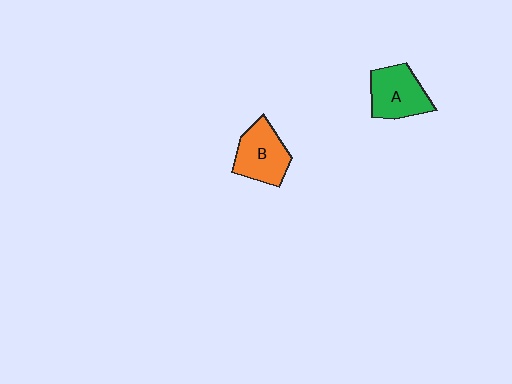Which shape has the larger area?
Shape A (green).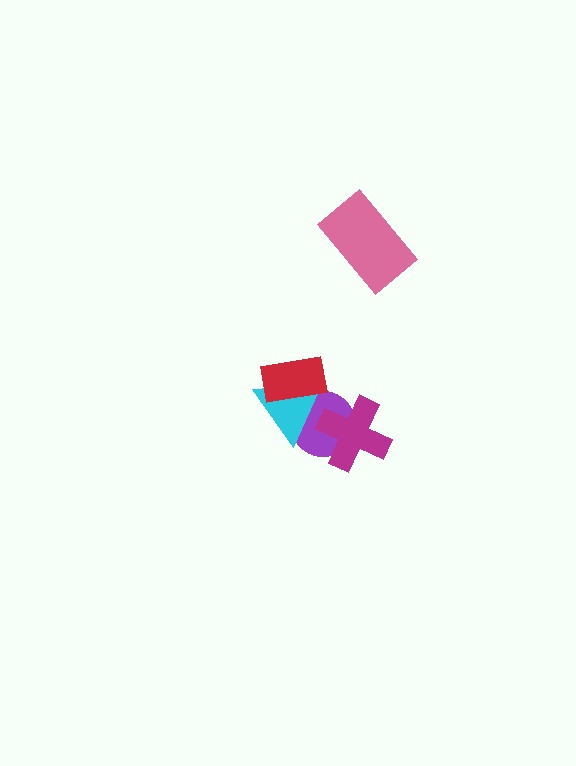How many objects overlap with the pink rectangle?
0 objects overlap with the pink rectangle.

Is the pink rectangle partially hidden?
No, no other shape covers it.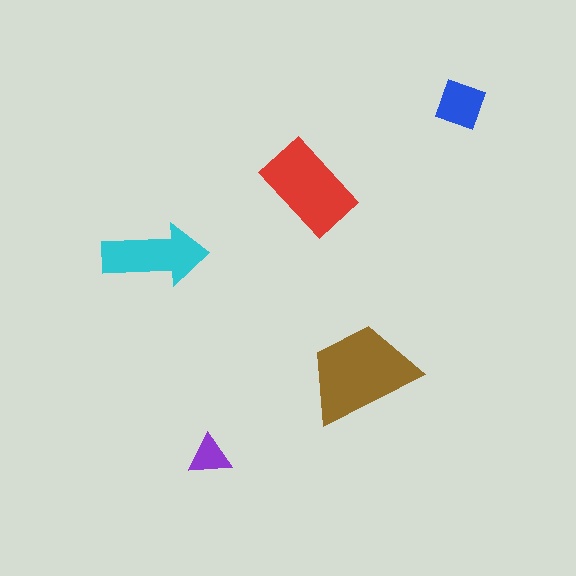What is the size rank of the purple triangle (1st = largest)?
5th.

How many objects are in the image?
There are 5 objects in the image.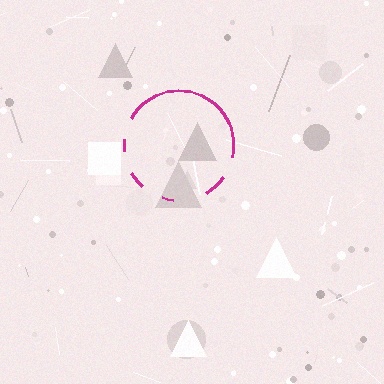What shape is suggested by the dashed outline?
The dashed outline suggests a circle.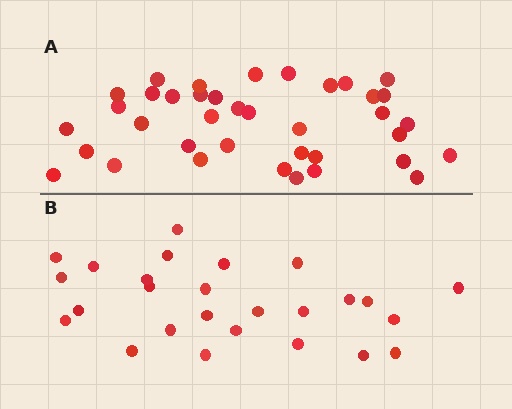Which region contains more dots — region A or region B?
Region A (the top region) has more dots.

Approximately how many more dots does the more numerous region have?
Region A has roughly 12 or so more dots than region B.